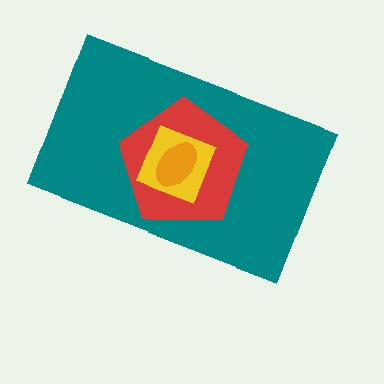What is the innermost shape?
The orange ellipse.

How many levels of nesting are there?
4.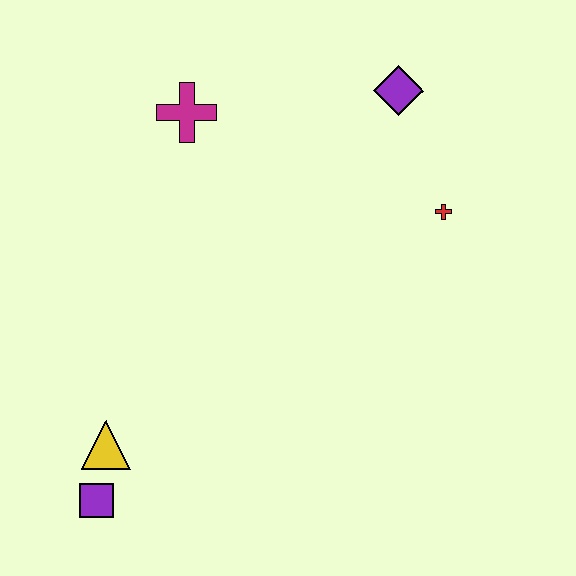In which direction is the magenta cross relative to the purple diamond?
The magenta cross is to the left of the purple diamond.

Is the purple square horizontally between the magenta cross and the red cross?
No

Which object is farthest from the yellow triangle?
The purple diamond is farthest from the yellow triangle.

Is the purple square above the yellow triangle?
No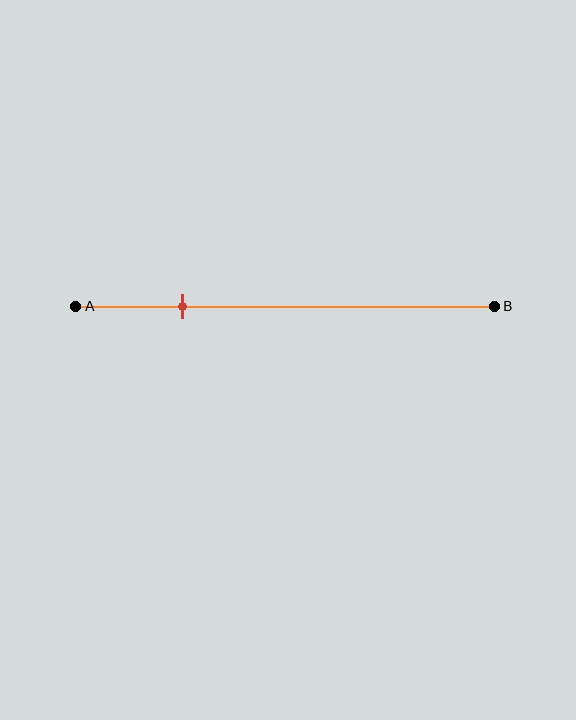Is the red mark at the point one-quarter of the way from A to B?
Yes, the mark is approximately at the one-quarter point.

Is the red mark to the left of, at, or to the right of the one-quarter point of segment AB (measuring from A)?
The red mark is approximately at the one-quarter point of segment AB.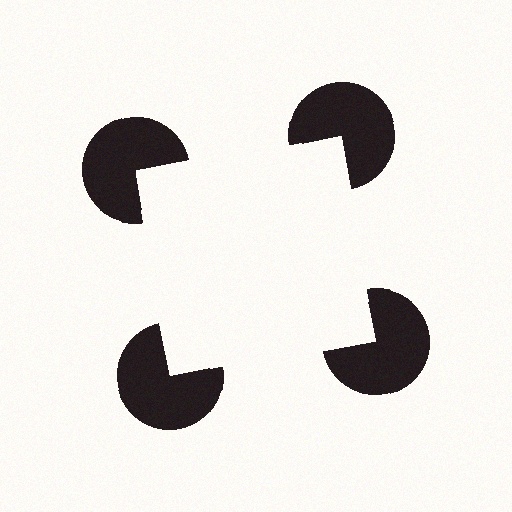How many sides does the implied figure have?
4 sides.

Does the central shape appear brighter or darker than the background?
It typically appears slightly brighter than the background, even though no actual brightness change is drawn.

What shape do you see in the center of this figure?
An illusory square — its edges are inferred from the aligned wedge cuts in the pac-man discs, not physically drawn.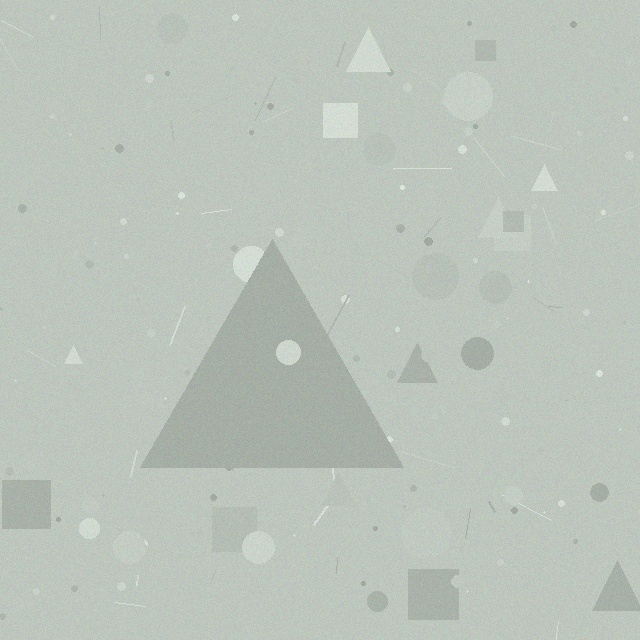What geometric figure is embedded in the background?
A triangle is embedded in the background.